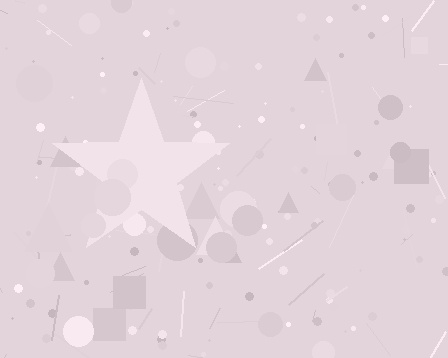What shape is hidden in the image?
A star is hidden in the image.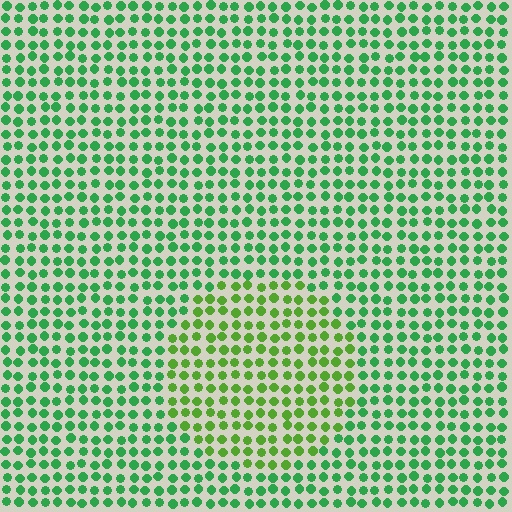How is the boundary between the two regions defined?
The boundary is defined purely by a slight shift in hue (about 33 degrees). Spacing, size, and orientation are identical on both sides.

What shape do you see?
I see a circle.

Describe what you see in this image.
The image is filled with small green elements in a uniform arrangement. A circle-shaped region is visible where the elements are tinted to a slightly different hue, forming a subtle color boundary.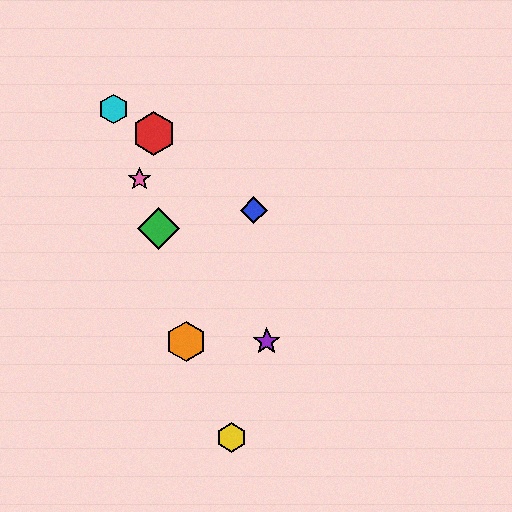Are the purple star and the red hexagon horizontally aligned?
No, the purple star is at y≈341 and the red hexagon is at y≈134.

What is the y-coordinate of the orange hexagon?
The orange hexagon is at y≈341.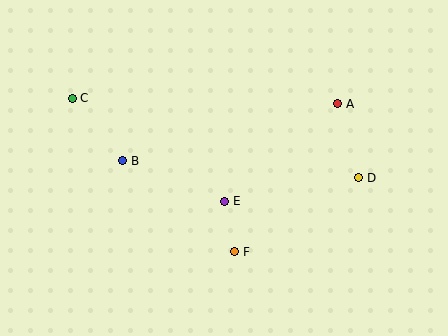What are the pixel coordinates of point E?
Point E is at (225, 201).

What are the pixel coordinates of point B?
Point B is at (122, 161).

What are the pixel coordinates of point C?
Point C is at (72, 98).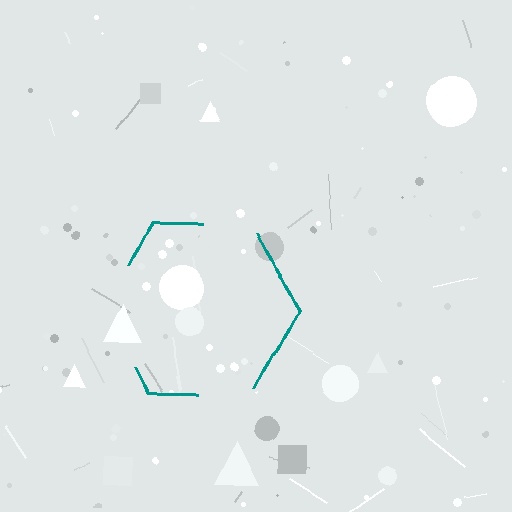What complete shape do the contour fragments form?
The contour fragments form a hexagon.